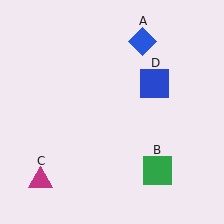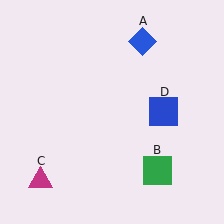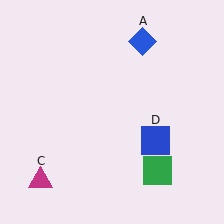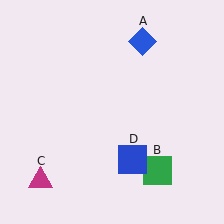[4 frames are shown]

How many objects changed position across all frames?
1 object changed position: blue square (object D).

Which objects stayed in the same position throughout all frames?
Blue diamond (object A) and green square (object B) and magenta triangle (object C) remained stationary.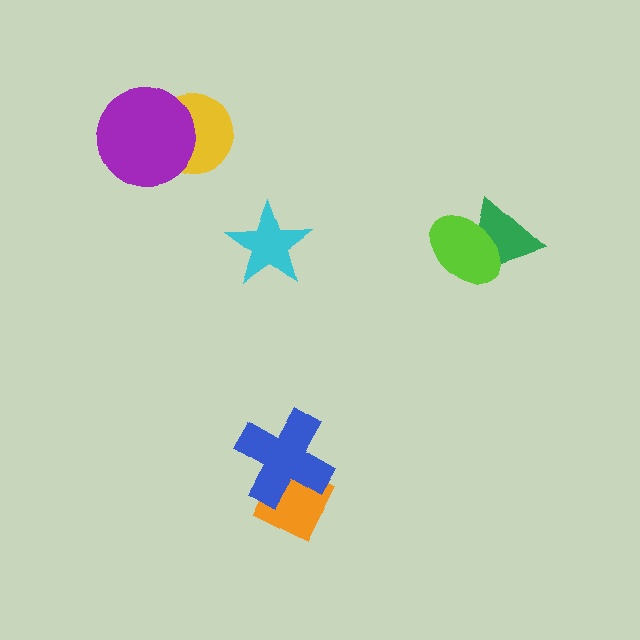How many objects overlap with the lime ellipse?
1 object overlaps with the lime ellipse.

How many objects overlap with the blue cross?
1 object overlaps with the blue cross.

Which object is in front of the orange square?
The blue cross is in front of the orange square.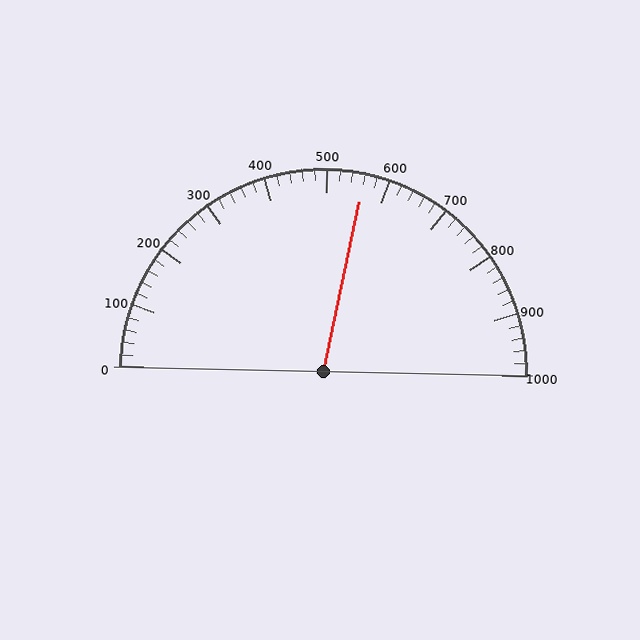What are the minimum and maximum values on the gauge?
The gauge ranges from 0 to 1000.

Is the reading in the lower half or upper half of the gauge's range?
The reading is in the upper half of the range (0 to 1000).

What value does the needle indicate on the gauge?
The needle indicates approximately 560.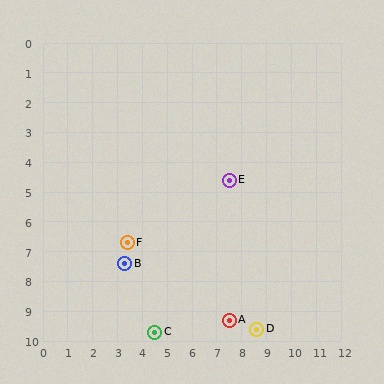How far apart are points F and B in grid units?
Points F and B are about 0.7 grid units apart.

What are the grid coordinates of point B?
Point B is at approximately (3.3, 7.4).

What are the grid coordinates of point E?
Point E is at approximately (7.5, 4.6).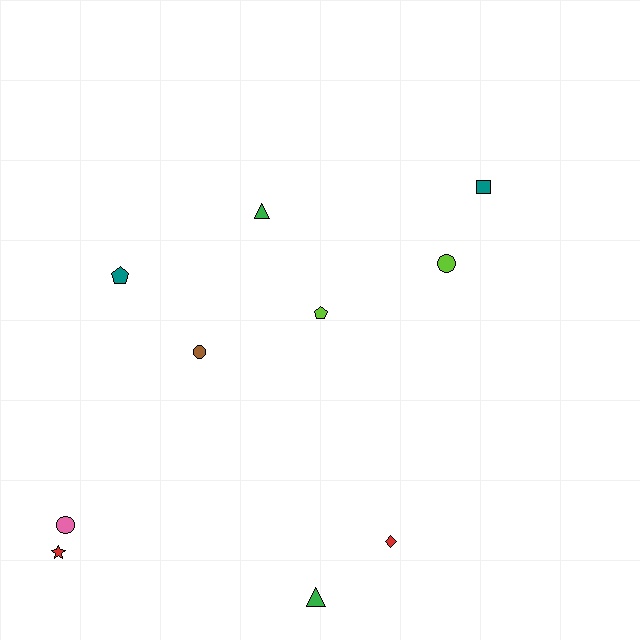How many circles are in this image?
There are 3 circles.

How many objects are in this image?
There are 10 objects.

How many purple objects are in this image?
There are no purple objects.